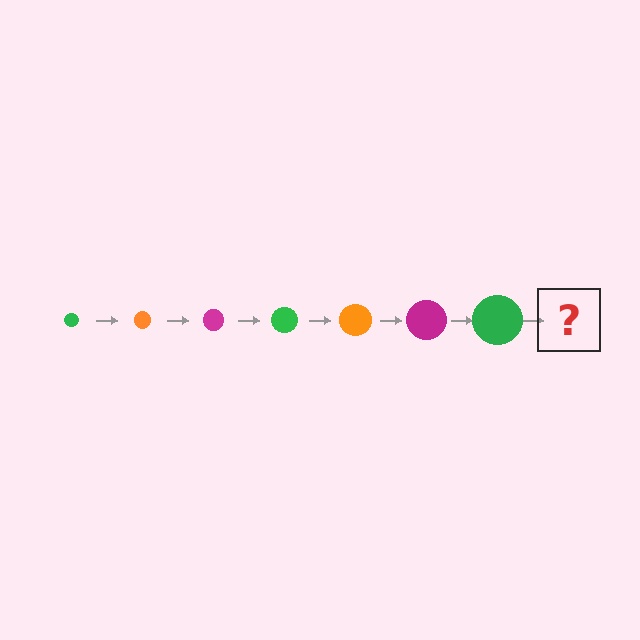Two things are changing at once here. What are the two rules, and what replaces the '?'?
The two rules are that the circle grows larger each step and the color cycles through green, orange, and magenta. The '?' should be an orange circle, larger than the previous one.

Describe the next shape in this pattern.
It should be an orange circle, larger than the previous one.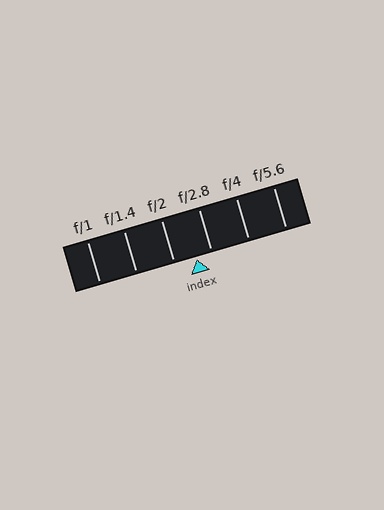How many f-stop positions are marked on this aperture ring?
There are 6 f-stop positions marked.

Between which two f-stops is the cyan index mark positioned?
The index mark is between f/2 and f/2.8.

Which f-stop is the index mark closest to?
The index mark is closest to f/2.8.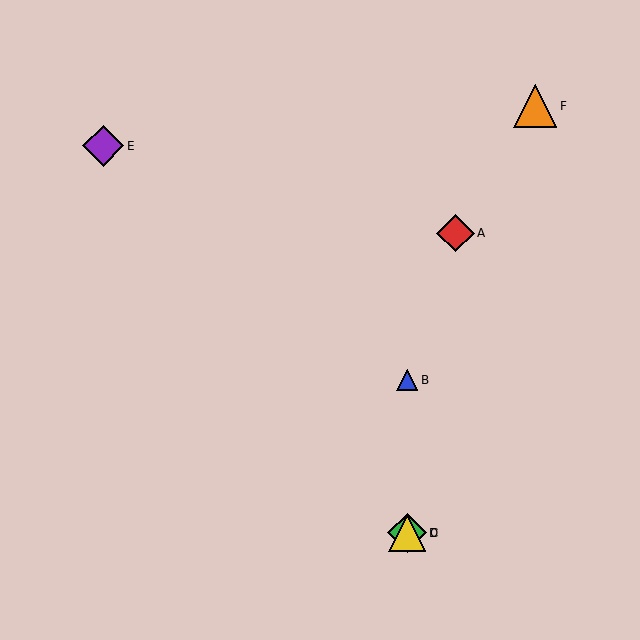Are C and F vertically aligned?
No, C is at x≈407 and F is at x≈535.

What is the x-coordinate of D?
Object D is at x≈407.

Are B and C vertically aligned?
Yes, both are at x≈407.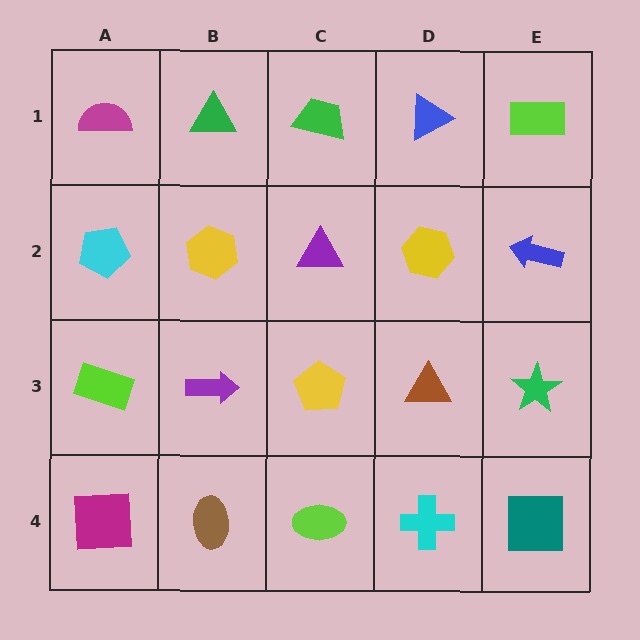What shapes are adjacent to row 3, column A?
A cyan pentagon (row 2, column A), a magenta square (row 4, column A), a purple arrow (row 3, column B).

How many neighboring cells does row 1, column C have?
3.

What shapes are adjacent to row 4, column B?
A purple arrow (row 3, column B), a magenta square (row 4, column A), a lime ellipse (row 4, column C).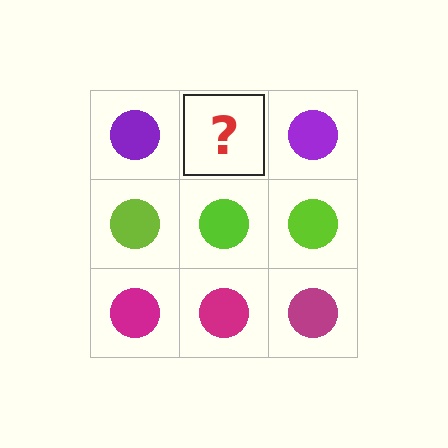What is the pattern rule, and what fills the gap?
The rule is that each row has a consistent color. The gap should be filled with a purple circle.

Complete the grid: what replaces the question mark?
The question mark should be replaced with a purple circle.